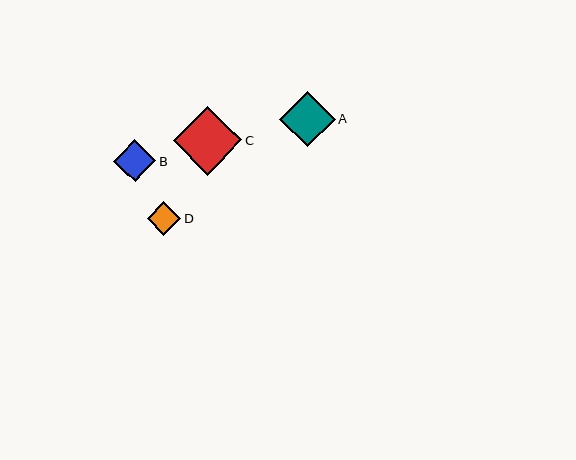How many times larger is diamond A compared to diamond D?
Diamond A is approximately 1.6 times the size of diamond D.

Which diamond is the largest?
Diamond C is the largest with a size of approximately 68 pixels.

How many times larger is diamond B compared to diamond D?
Diamond B is approximately 1.3 times the size of diamond D.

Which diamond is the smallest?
Diamond D is the smallest with a size of approximately 34 pixels.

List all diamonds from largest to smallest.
From largest to smallest: C, A, B, D.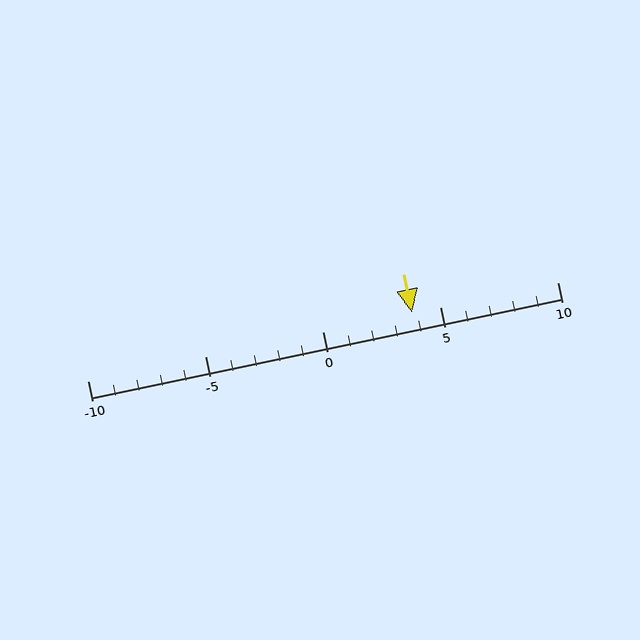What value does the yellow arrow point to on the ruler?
The yellow arrow points to approximately 4.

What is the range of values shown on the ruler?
The ruler shows values from -10 to 10.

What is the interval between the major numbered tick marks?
The major tick marks are spaced 5 units apart.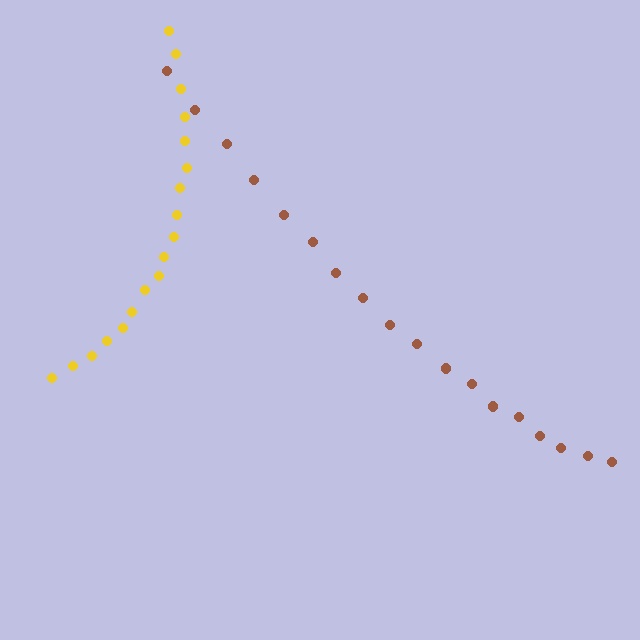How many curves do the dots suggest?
There are 2 distinct paths.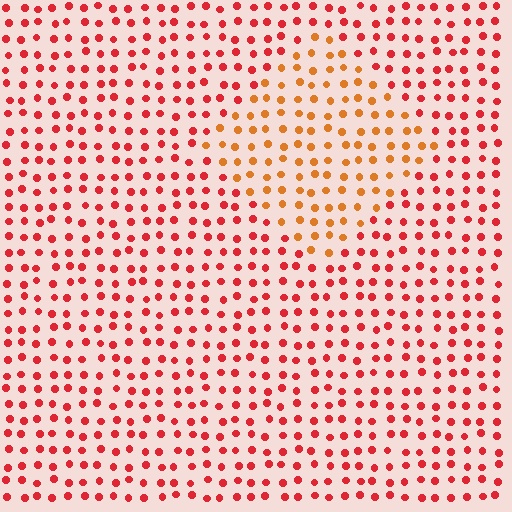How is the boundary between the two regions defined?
The boundary is defined purely by a slight shift in hue (about 32 degrees). Spacing, size, and orientation are identical on both sides.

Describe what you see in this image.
The image is filled with small red elements in a uniform arrangement. A diamond-shaped region is visible where the elements are tinted to a slightly different hue, forming a subtle color boundary.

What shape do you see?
I see a diamond.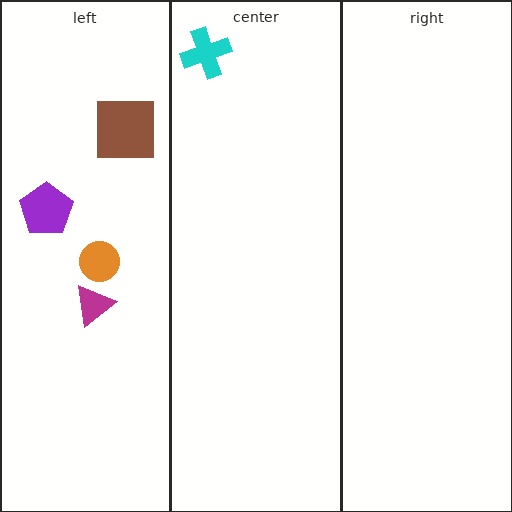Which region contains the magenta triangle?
The left region.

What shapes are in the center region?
The cyan cross.